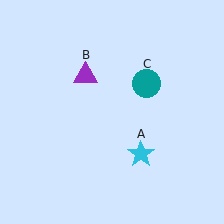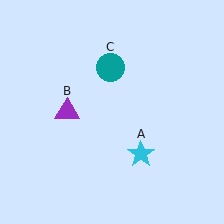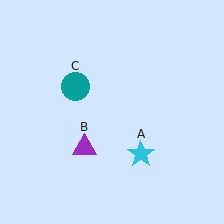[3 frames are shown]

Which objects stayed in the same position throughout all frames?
Cyan star (object A) remained stationary.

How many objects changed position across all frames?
2 objects changed position: purple triangle (object B), teal circle (object C).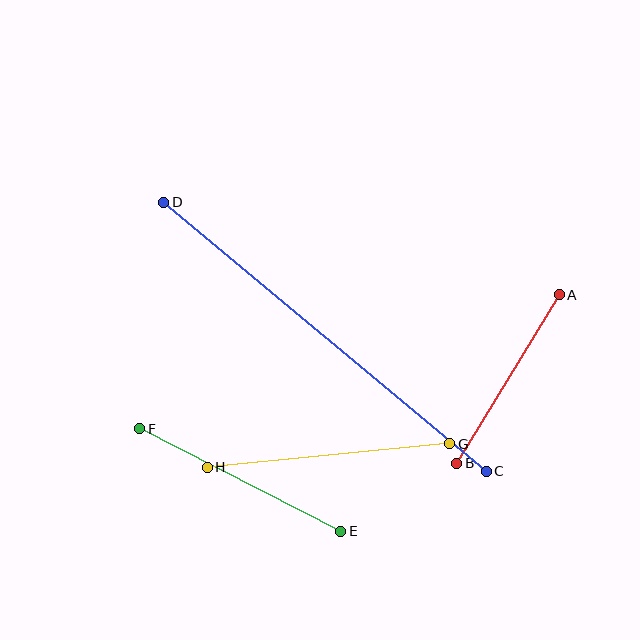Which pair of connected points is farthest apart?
Points C and D are farthest apart.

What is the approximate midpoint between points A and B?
The midpoint is at approximately (508, 379) pixels.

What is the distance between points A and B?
The distance is approximately 197 pixels.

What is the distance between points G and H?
The distance is approximately 243 pixels.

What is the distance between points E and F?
The distance is approximately 226 pixels.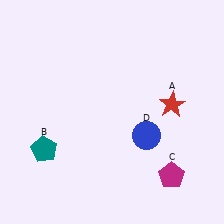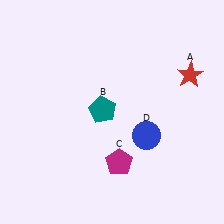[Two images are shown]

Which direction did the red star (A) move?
The red star (A) moved up.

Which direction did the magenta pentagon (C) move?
The magenta pentagon (C) moved left.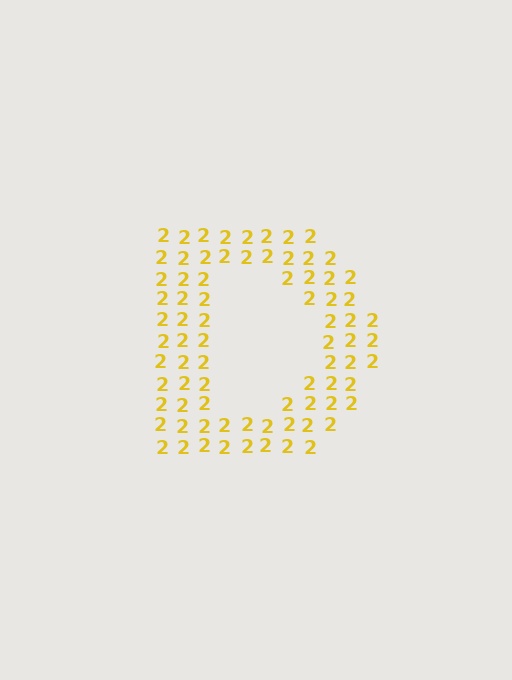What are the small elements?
The small elements are digit 2's.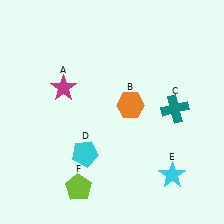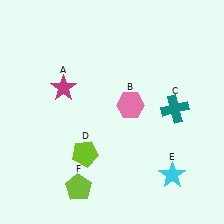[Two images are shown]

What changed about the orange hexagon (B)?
In Image 1, B is orange. In Image 2, it changed to pink.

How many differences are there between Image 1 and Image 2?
There are 2 differences between the two images.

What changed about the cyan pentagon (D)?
In Image 1, D is cyan. In Image 2, it changed to lime.